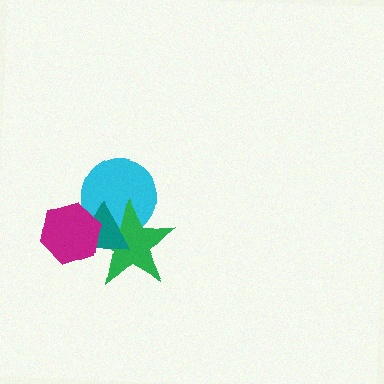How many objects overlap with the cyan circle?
3 objects overlap with the cyan circle.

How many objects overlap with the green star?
3 objects overlap with the green star.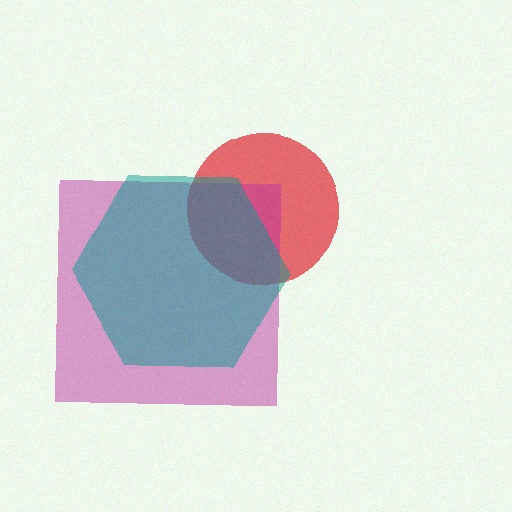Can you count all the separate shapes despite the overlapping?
Yes, there are 3 separate shapes.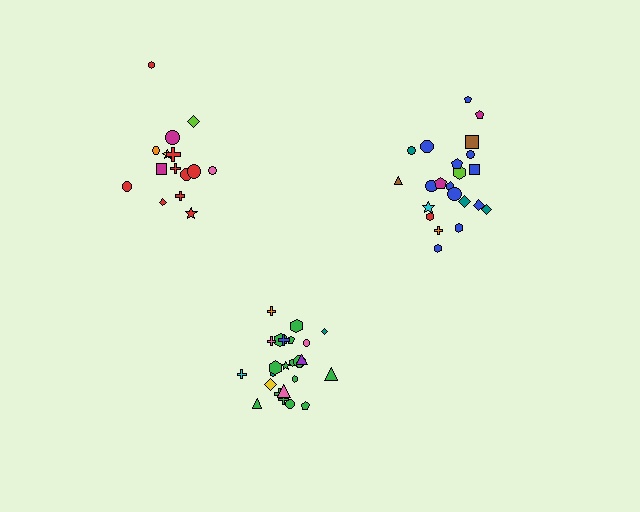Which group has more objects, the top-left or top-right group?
The top-right group.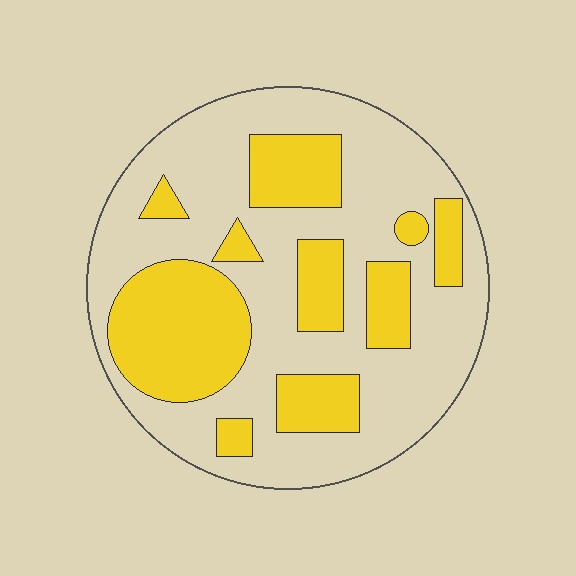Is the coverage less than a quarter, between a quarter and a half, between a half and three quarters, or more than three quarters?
Between a quarter and a half.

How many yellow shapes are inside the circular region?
10.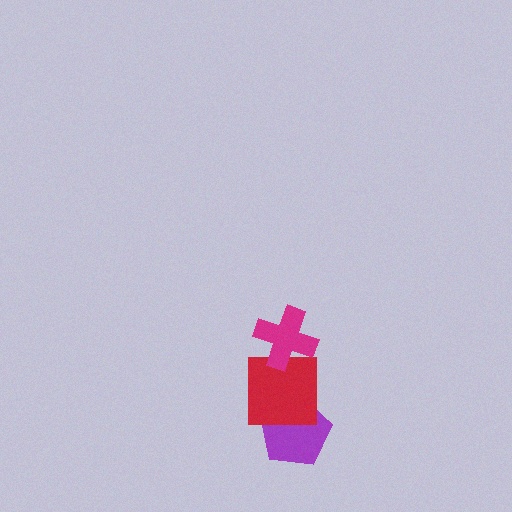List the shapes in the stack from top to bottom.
From top to bottom: the magenta cross, the red square, the purple pentagon.